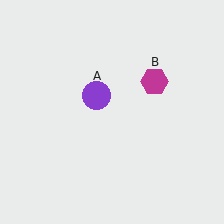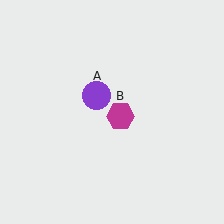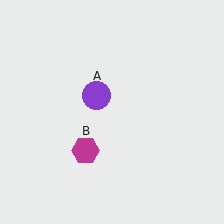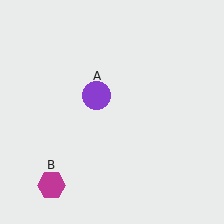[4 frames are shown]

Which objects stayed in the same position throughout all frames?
Purple circle (object A) remained stationary.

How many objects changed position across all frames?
1 object changed position: magenta hexagon (object B).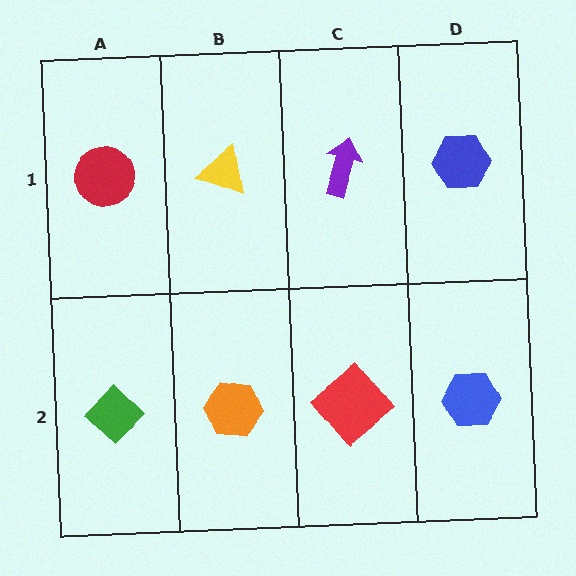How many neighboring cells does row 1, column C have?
3.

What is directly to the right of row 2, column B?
A red diamond.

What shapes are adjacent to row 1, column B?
An orange hexagon (row 2, column B), a red circle (row 1, column A), a purple arrow (row 1, column C).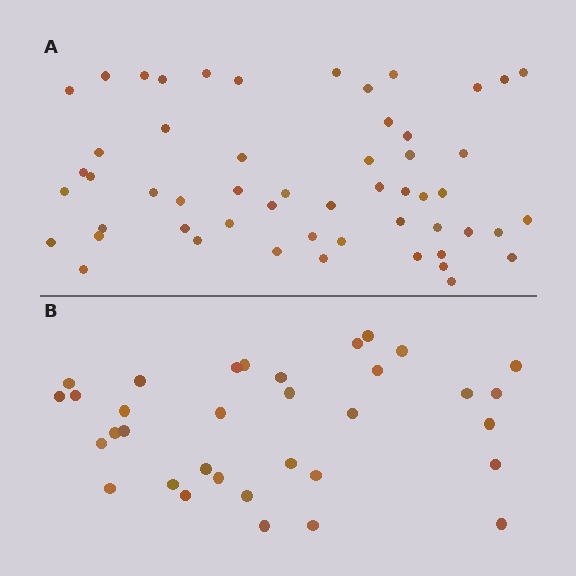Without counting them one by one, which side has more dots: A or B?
Region A (the top region) has more dots.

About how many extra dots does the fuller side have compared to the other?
Region A has approximately 20 more dots than region B.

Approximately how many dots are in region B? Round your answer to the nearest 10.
About 30 dots. (The exact count is 34, which rounds to 30.)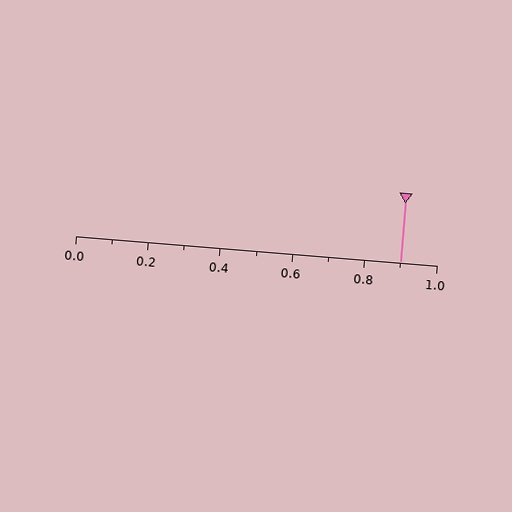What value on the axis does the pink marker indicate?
The marker indicates approximately 0.9.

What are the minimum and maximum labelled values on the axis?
The axis runs from 0.0 to 1.0.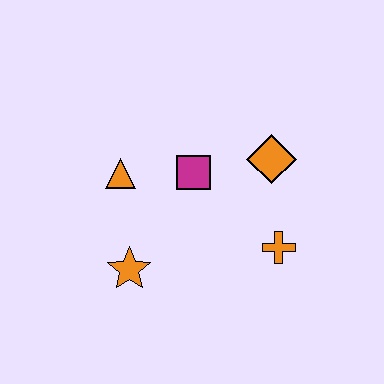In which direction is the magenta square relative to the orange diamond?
The magenta square is to the left of the orange diamond.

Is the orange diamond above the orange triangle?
Yes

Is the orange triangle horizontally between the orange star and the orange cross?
No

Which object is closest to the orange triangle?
The magenta square is closest to the orange triangle.